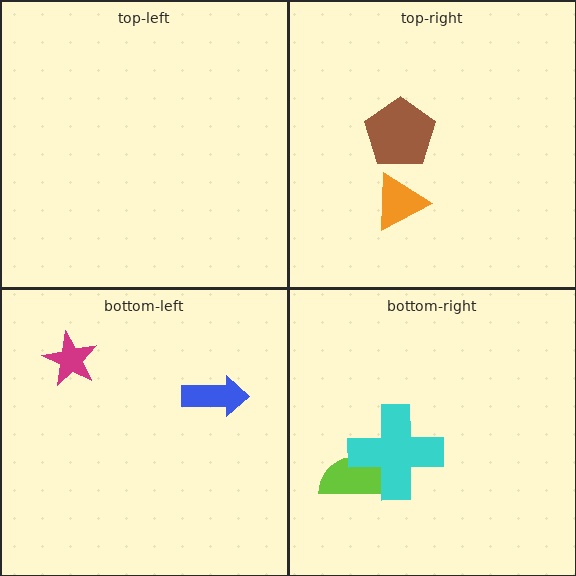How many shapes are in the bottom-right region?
2.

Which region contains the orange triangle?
The top-right region.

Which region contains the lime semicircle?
The bottom-right region.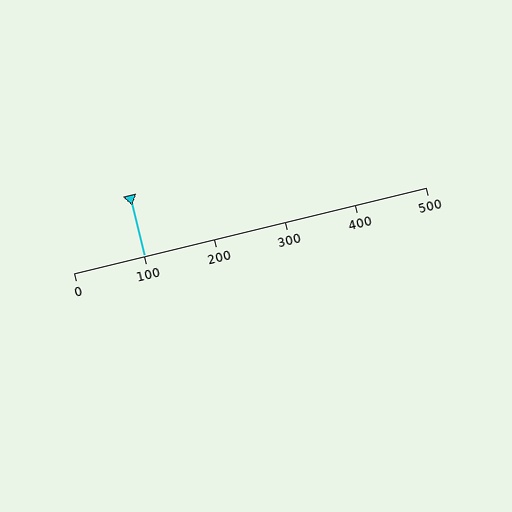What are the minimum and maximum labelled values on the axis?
The axis runs from 0 to 500.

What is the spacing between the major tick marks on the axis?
The major ticks are spaced 100 apart.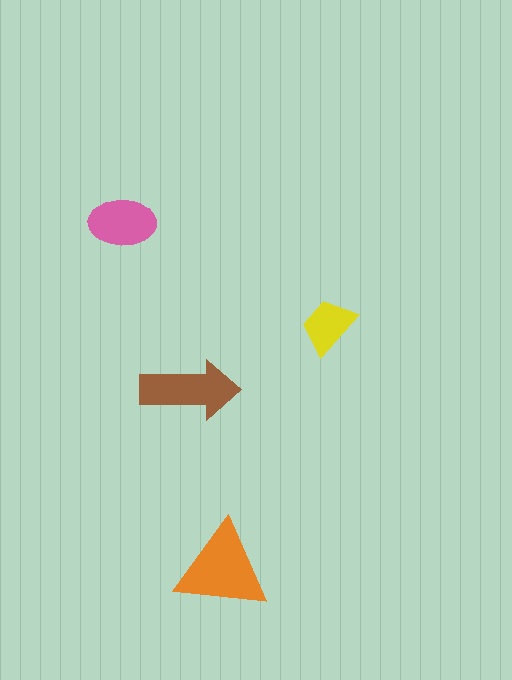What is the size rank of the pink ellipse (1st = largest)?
3rd.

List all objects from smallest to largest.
The yellow trapezoid, the pink ellipse, the brown arrow, the orange triangle.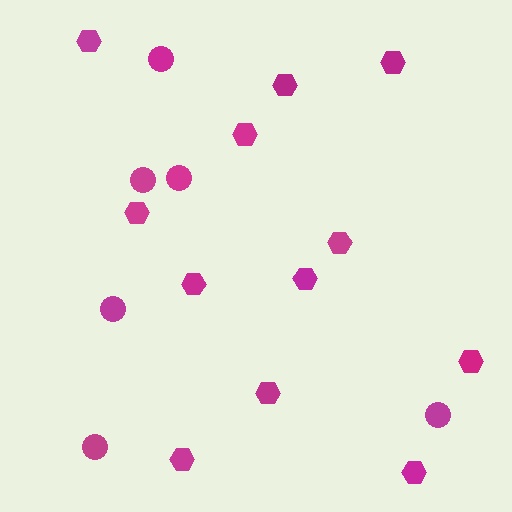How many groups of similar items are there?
There are 2 groups: one group of circles (6) and one group of hexagons (12).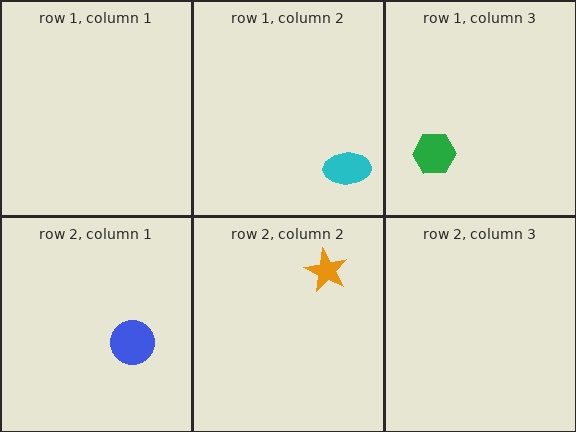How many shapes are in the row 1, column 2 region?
1.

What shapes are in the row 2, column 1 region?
The blue circle.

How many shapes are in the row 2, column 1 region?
1.